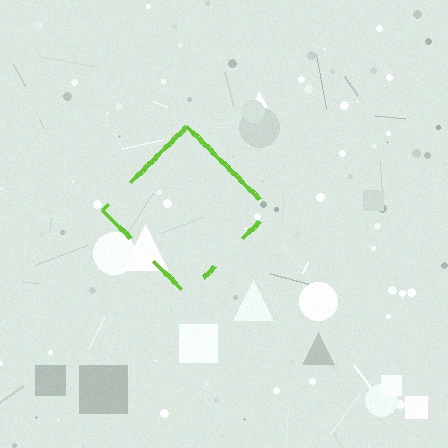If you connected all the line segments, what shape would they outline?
They would outline a diamond.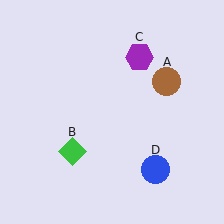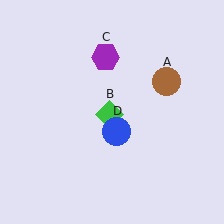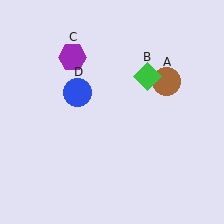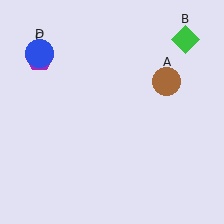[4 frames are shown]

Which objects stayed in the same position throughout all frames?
Brown circle (object A) remained stationary.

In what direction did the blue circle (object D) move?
The blue circle (object D) moved up and to the left.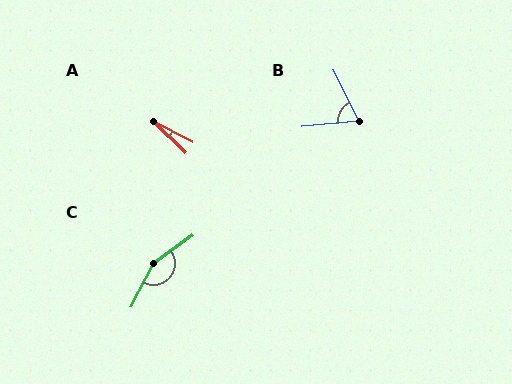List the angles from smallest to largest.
A (17°), B (69°), C (153°).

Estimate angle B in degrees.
Approximately 69 degrees.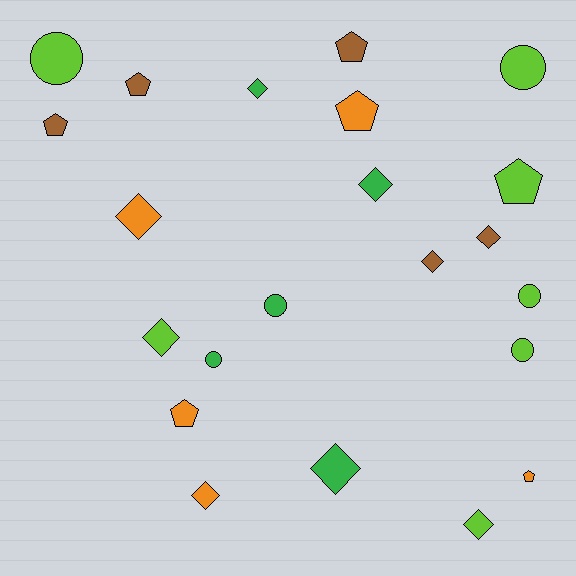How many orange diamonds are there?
There are 2 orange diamonds.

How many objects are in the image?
There are 22 objects.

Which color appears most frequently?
Lime, with 7 objects.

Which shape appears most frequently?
Diamond, with 9 objects.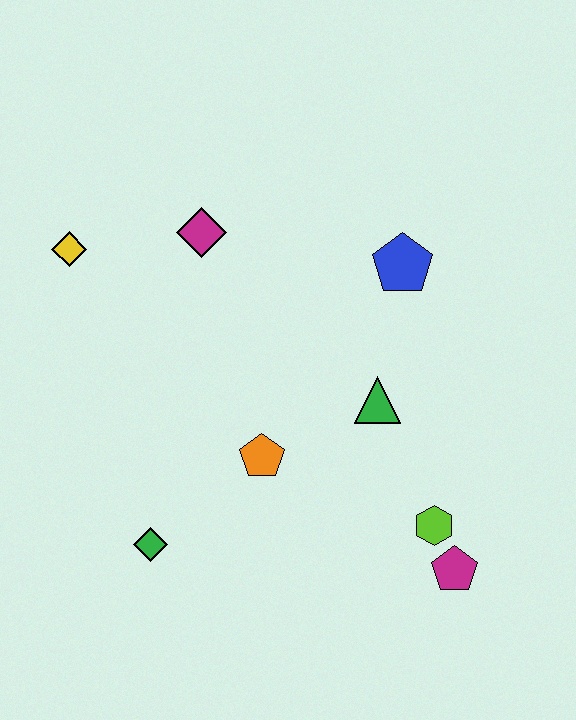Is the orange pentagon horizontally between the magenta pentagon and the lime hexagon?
No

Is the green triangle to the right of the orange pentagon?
Yes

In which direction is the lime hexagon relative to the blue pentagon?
The lime hexagon is below the blue pentagon.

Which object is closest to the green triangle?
The orange pentagon is closest to the green triangle.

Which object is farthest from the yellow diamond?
The magenta pentagon is farthest from the yellow diamond.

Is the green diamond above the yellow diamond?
No